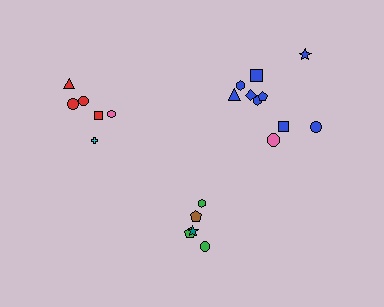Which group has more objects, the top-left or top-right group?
The top-right group.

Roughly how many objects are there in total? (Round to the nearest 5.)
Roughly 20 objects in total.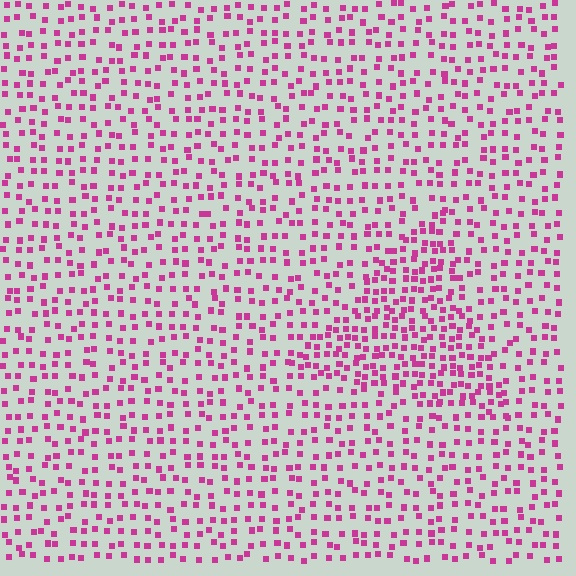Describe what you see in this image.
The image contains small magenta elements arranged at two different densities. A triangle-shaped region is visible where the elements are more densely packed than the surrounding area.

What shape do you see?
I see a triangle.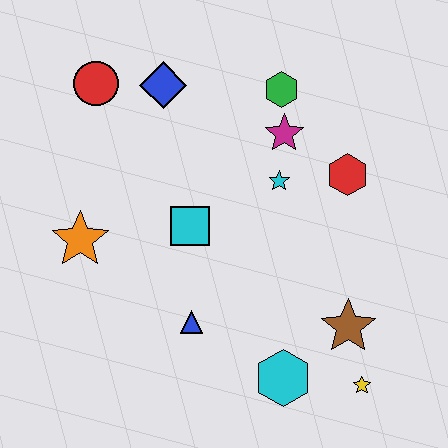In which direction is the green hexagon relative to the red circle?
The green hexagon is to the right of the red circle.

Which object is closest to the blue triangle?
The cyan square is closest to the blue triangle.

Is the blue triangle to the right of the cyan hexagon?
No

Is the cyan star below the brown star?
No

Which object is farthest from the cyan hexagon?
The red circle is farthest from the cyan hexagon.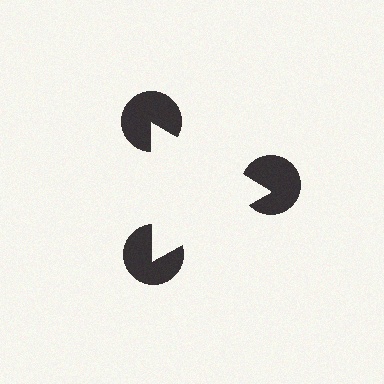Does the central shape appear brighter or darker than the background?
It typically appears slightly brighter than the background, even though no actual brightness change is drawn.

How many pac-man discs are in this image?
There are 3 — one at each vertex of the illusory triangle.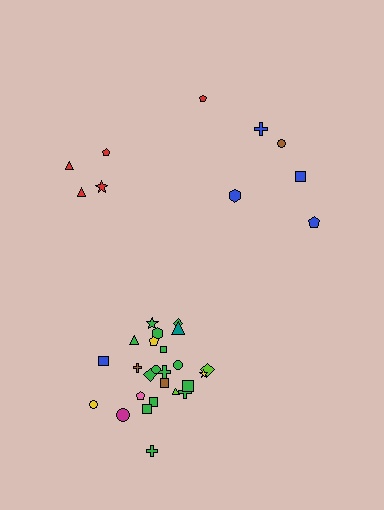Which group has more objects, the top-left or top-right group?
The top-right group.